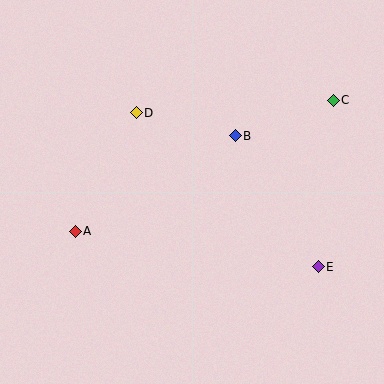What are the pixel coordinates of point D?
Point D is at (136, 113).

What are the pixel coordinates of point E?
Point E is at (318, 267).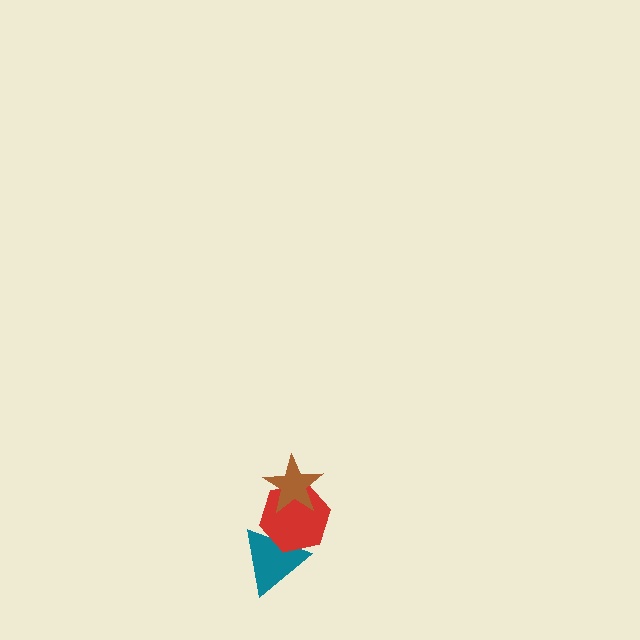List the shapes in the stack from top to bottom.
From top to bottom: the brown star, the red hexagon, the teal triangle.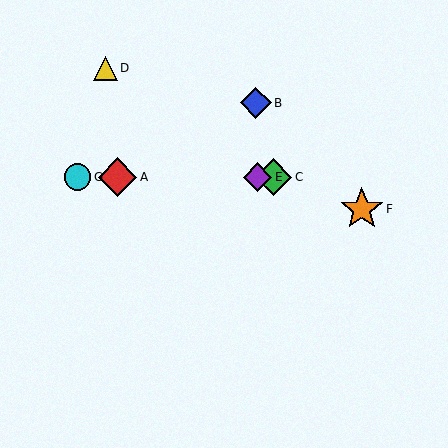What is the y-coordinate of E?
Object E is at y≈177.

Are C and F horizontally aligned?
No, C is at y≈177 and F is at y≈209.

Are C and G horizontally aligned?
Yes, both are at y≈177.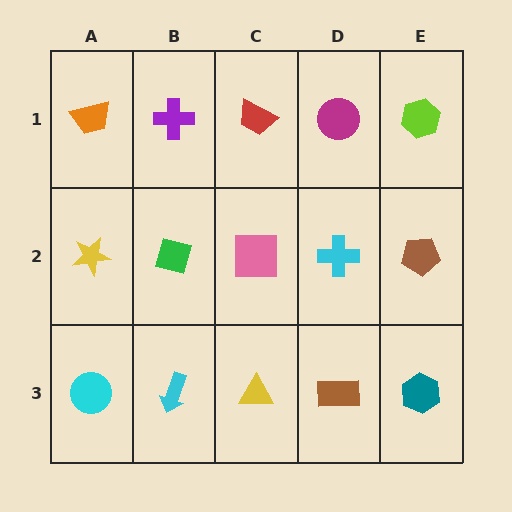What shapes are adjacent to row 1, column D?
A cyan cross (row 2, column D), a red trapezoid (row 1, column C), a lime hexagon (row 1, column E).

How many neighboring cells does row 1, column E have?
2.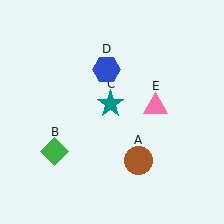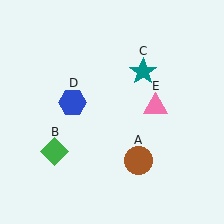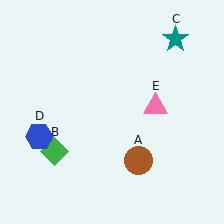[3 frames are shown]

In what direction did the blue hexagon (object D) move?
The blue hexagon (object D) moved down and to the left.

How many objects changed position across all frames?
2 objects changed position: teal star (object C), blue hexagon (object D).